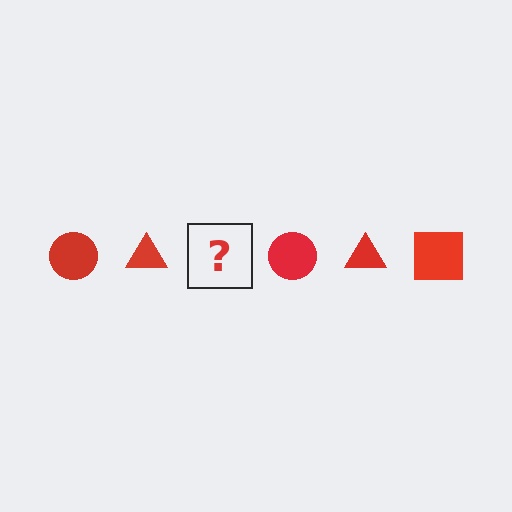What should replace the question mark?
The question mark should be replaced with a red square.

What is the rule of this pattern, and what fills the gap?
The rule is that the pattern cycles through circle, triangle, square shapes in red. The gap should be filled with a red square.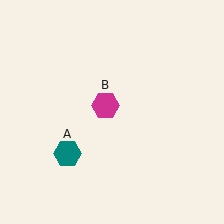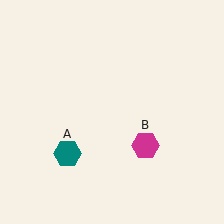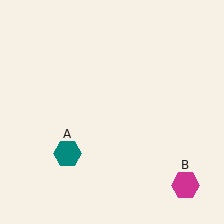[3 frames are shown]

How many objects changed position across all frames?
1 object changed position: magenta hexagon (object B).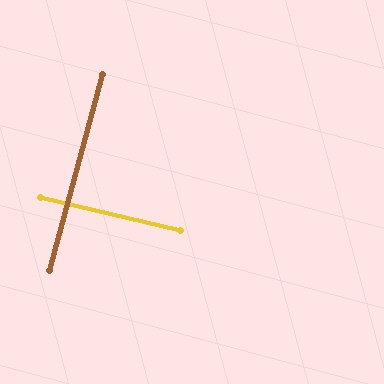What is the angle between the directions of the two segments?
Approximately 88 degrees.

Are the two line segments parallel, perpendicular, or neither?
Perpendicular — they meet at approximately 88°.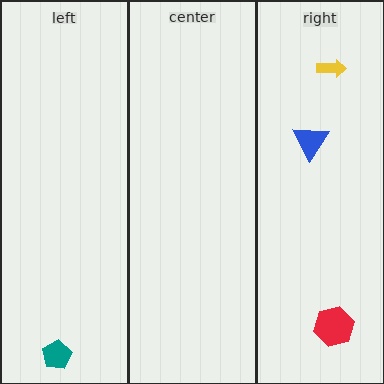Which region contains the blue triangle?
The right region.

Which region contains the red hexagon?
The right region.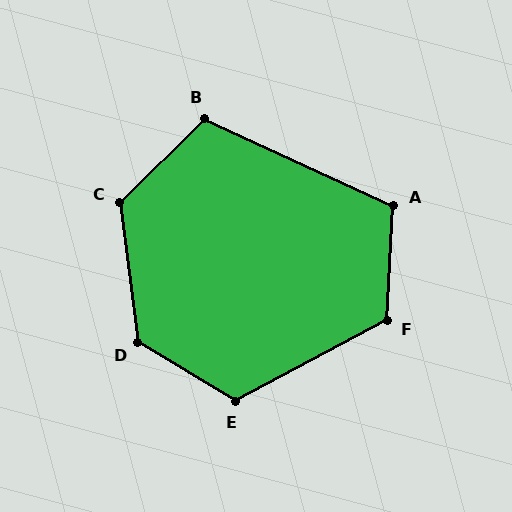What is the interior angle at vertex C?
Approximately 127 degrees (obtuse).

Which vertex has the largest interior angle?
D, at approximately 128 degrees.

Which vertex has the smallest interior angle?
B, at approximately 111 degrees.